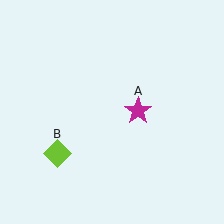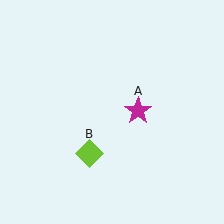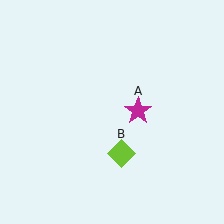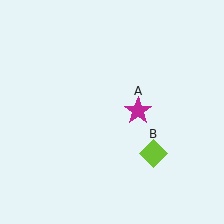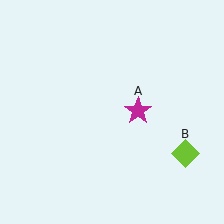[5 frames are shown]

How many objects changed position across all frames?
1 object changed position: lime diamond (object B).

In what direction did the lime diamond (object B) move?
The lime diamond (object B) moved right.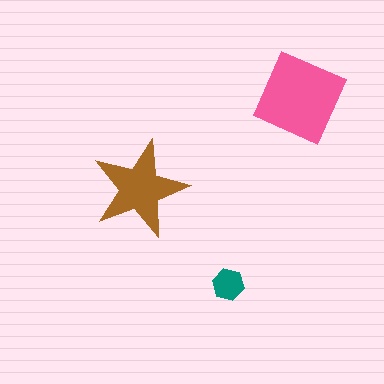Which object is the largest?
The pink square.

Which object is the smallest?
The teal hexagon.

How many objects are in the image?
There are 3 objects in the image.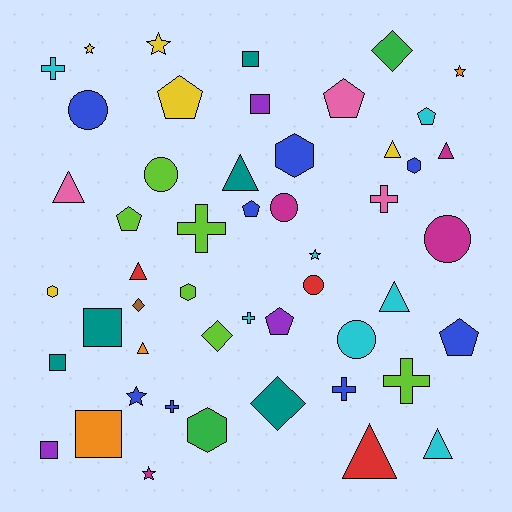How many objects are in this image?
There are 50 objects.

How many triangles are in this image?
There are 9 triangles.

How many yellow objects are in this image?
There are 5 yellow objects.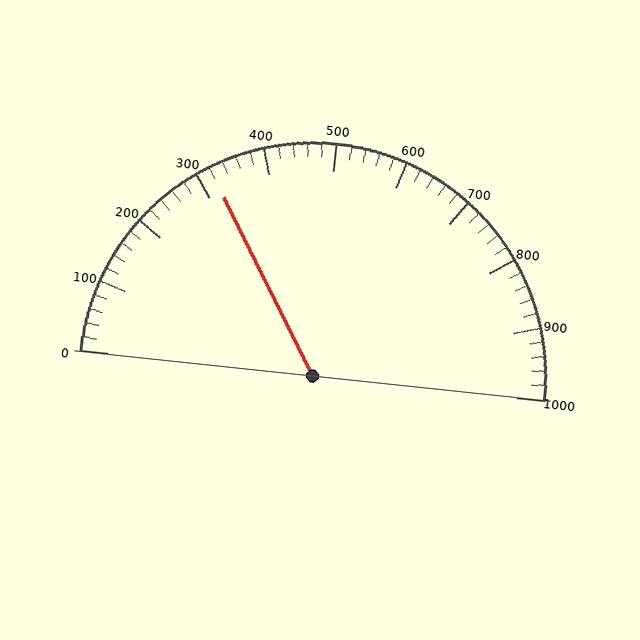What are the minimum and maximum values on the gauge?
The gauge ranges from 0 to 1000.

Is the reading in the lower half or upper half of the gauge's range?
The reading is in the lower half of the range (0 to 1000).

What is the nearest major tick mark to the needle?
The nearest major tick mark is 300.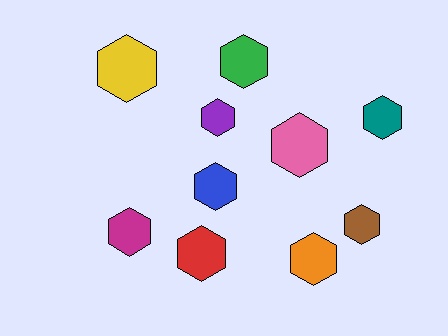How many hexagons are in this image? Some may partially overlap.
There are 10 hexagons.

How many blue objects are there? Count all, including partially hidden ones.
There is 1 blue object.